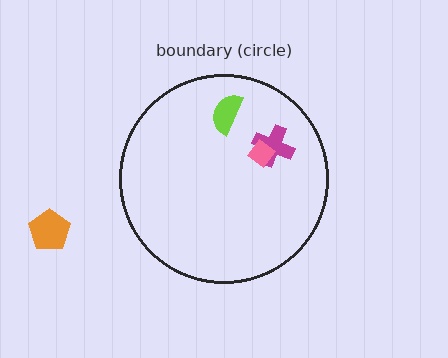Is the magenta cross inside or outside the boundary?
Inside.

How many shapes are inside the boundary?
3 inside, 1 outside.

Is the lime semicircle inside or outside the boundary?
Inside.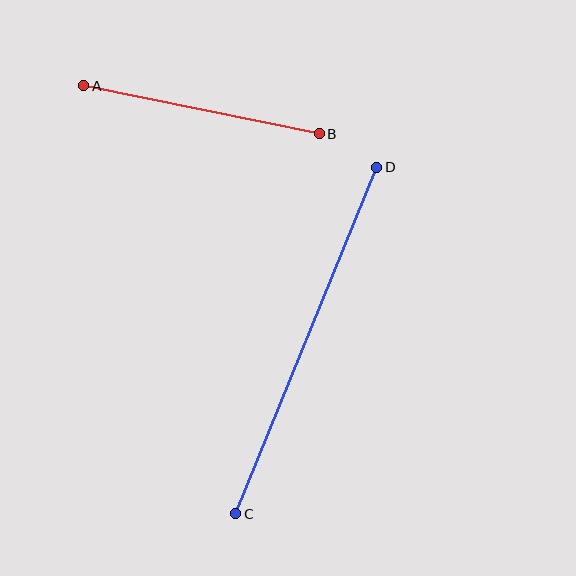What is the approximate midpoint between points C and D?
The midpoint is at approximately (306, 341) pixels.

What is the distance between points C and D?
The distance is approximately 374 pixels.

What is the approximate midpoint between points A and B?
The midpoint is at approximately (202, 110) pixels.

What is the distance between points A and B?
The distance is approximately 240 pixels.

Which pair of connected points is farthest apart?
Points C and D are farthest apart.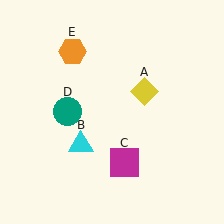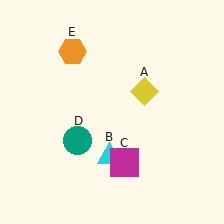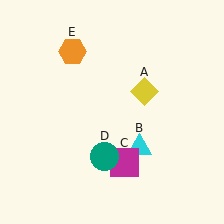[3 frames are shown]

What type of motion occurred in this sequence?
The cyan triangle (object B), teal circle (object D) rotated counterclockwise around the center of the scene.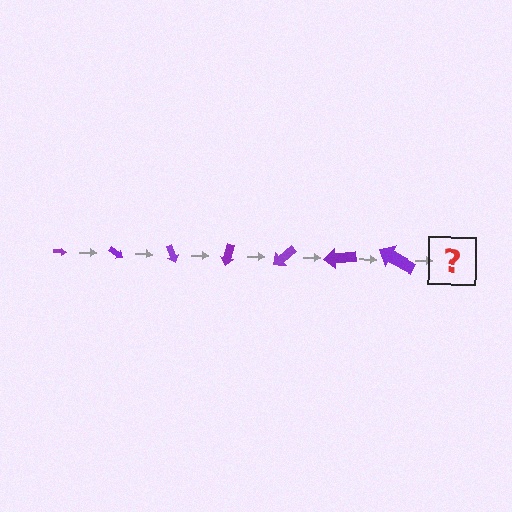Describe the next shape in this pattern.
It should be an arrow, larger than the previous one and rotated 245 degrees from the start.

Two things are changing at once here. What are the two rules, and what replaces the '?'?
The two rules are that the arrow grows larger each step and it rotates 35 degrees each step. The '?' should be an arrow, larger than the previous one and rotated 245 degrees from the start.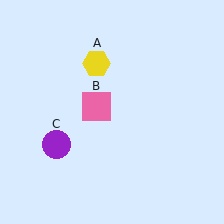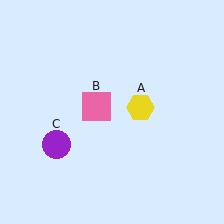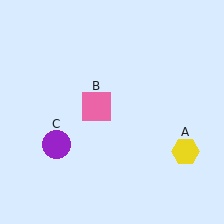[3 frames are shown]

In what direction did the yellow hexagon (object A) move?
The yellow hexagon (object A) moved down and to the right.